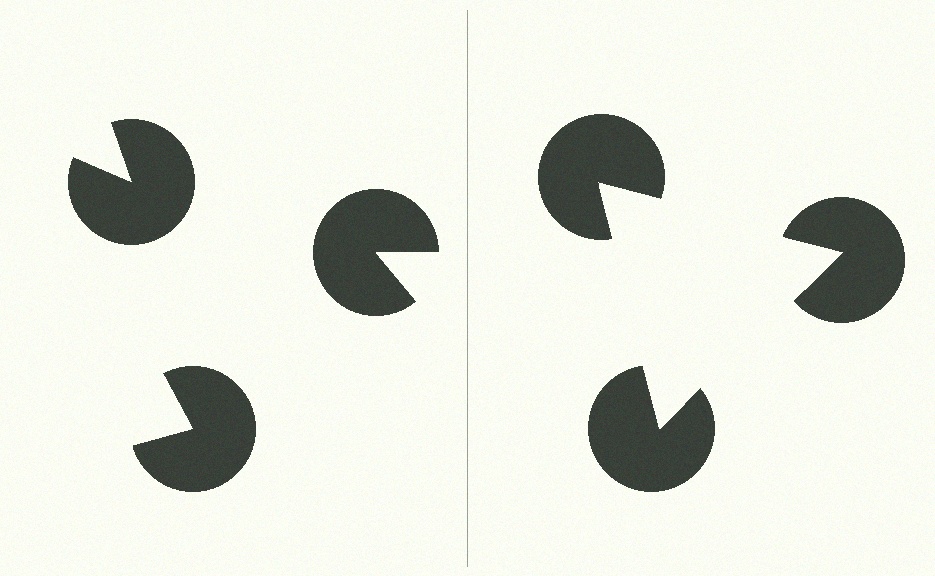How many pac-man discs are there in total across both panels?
6 — 3 on each side.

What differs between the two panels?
The pac-man discs are positioned identically on both sides; only the wedge orientations differ. On the right they align to a triangle; on the left they are misaligned.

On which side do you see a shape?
An illusory triangle appears on the right side. On the left side the wedge cuts are rotated, so no coherent shape forms.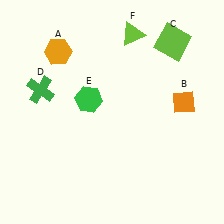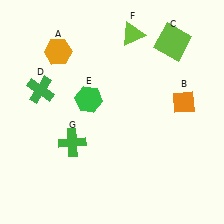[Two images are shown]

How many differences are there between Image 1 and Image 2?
There is 1 difference between the two images.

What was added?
A green cross (G) was added in Image 2.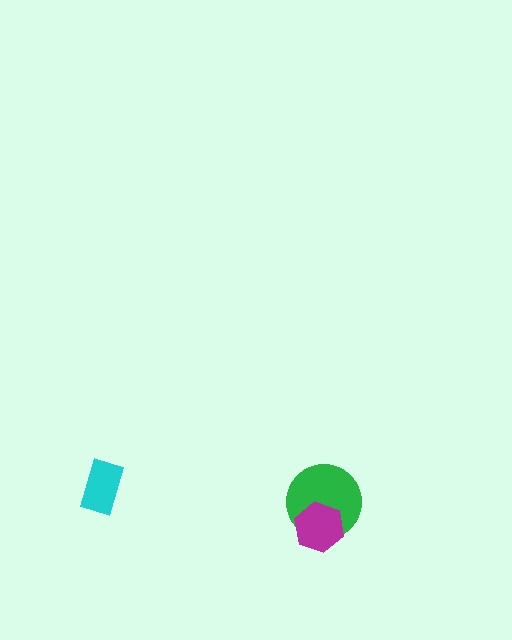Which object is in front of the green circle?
The magenta hexagon is in front of the green circle.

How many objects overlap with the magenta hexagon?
1 object overlaps with the magenta hexagon.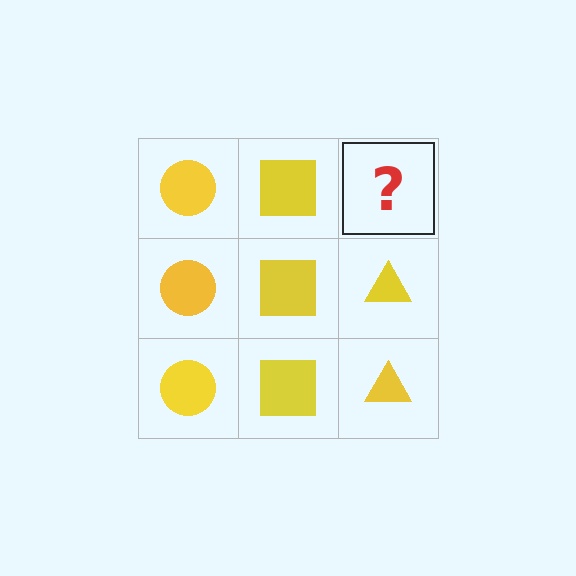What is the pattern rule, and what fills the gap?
The rule is that each column has a consistent shape. The gap should be filled with a yellow triangle.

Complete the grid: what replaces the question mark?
The question mark should be replaced with a yellow triangle.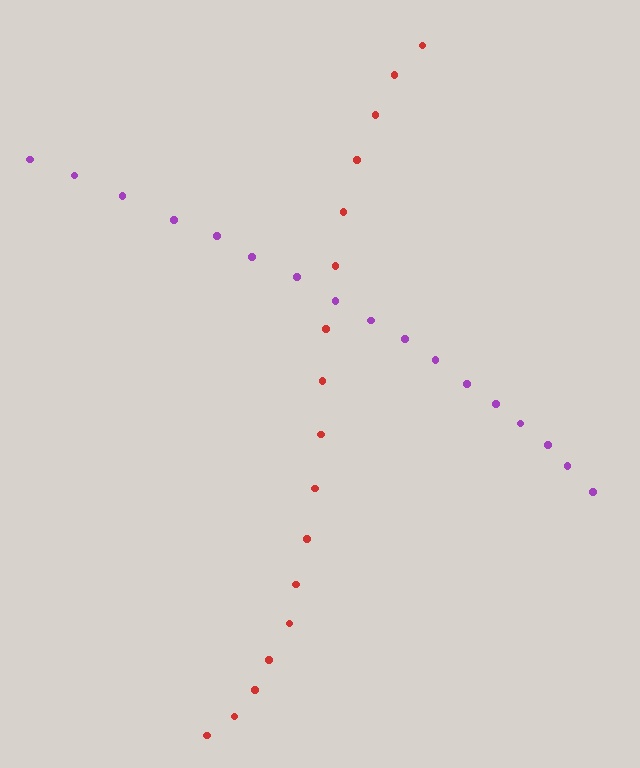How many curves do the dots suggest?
There are 2 distinct paths.